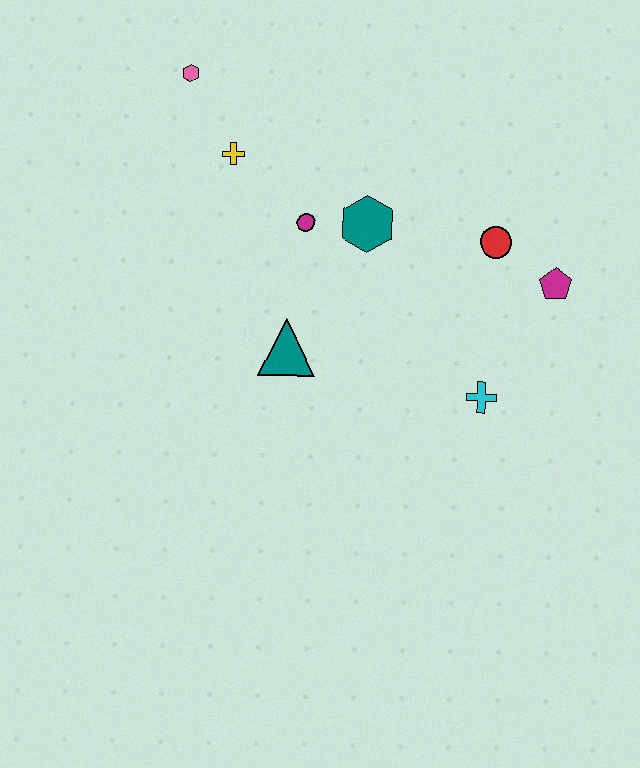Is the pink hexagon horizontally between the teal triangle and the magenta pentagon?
No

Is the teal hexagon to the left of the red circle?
Yes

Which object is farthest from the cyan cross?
The pink hexagon is farthest from the cyan cross.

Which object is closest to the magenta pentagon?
The red circle is closest to the magenta pentagon.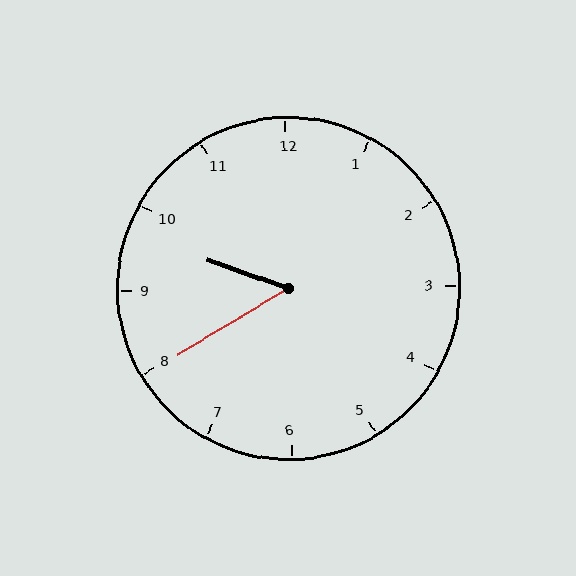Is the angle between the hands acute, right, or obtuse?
It is acute.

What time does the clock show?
9:40.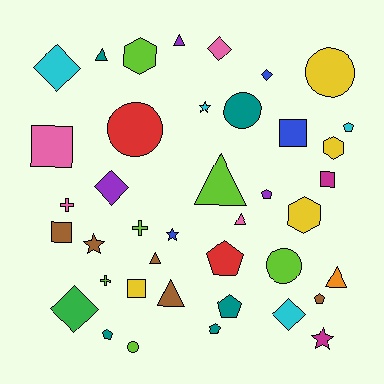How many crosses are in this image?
There are 3 crosses.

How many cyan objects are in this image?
There are 4 cyan objects.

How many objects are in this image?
There are 40 objects.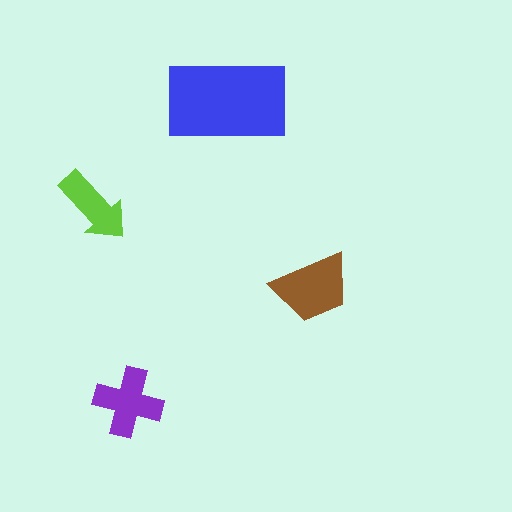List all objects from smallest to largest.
The lime arrow, the purple cross, the brown trapezoid, the blue rectangle.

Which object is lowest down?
The purple cross is bottommost.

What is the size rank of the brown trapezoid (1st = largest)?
2nd.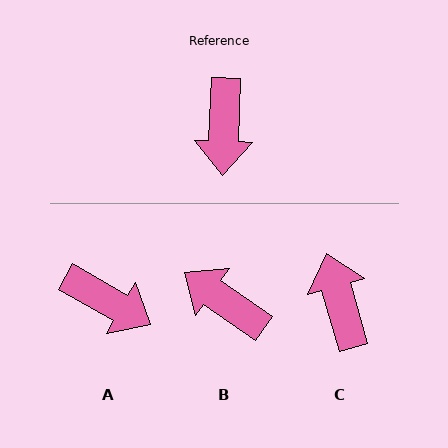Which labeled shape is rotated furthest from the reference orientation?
C, about 162 degrees away.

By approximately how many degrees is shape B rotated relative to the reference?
Approximately 123 degrees clockwise.